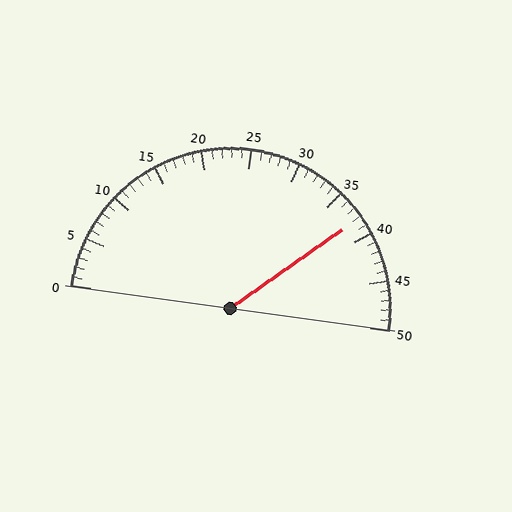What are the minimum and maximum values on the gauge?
The gauge ranges from 0 to 50.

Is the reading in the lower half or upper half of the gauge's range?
The reading is in the upper half of the range (0 to 50).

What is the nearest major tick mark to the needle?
The nearest major tick mark is 40.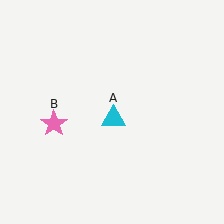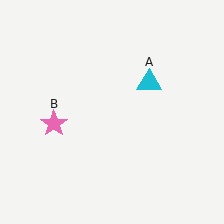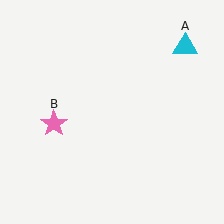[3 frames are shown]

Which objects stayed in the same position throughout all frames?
Pink star (object B) remained stationary.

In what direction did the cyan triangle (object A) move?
The cyan triangle (object A) moved up and to the right.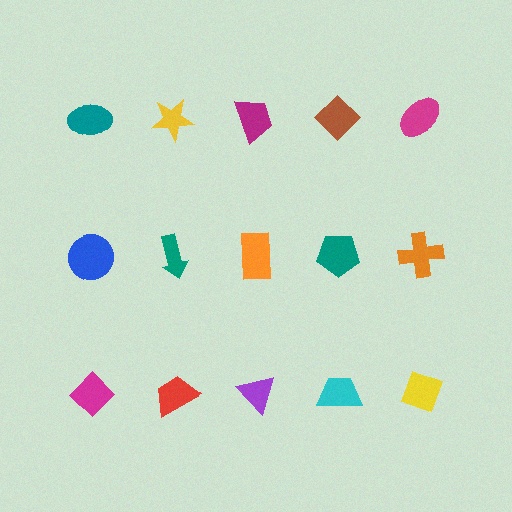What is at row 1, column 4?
A brown diamond.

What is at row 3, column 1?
A magenta diamond.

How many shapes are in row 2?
5 shapes.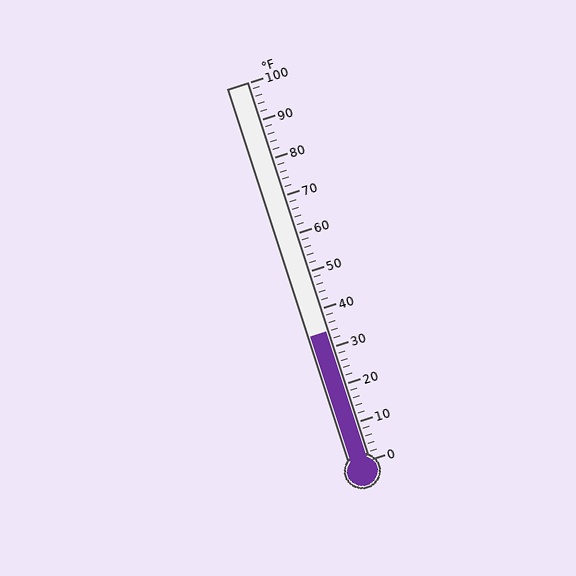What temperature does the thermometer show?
The thermometer shows approximately 34°F.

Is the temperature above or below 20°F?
The temperature is above 20°F.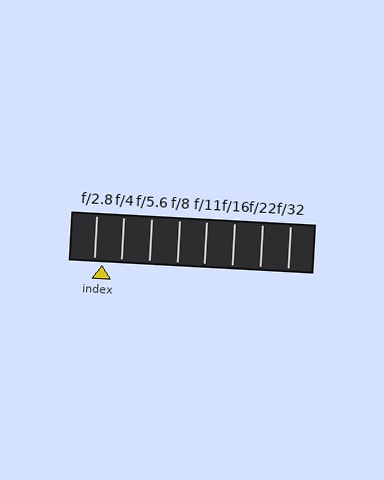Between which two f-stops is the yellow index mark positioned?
The index mark is between f/2.8 and f/4.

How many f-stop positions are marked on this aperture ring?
There are 8 f-stop positions marked.